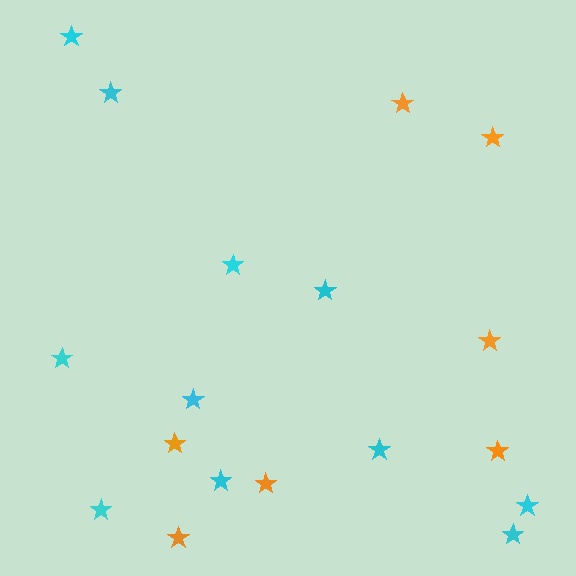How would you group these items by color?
There are 2 groups: one group of orange stars (7) and one group of cyan stars (11).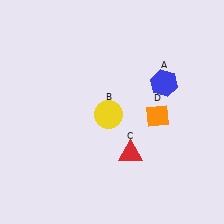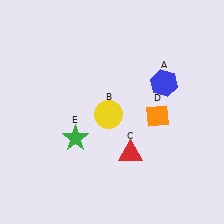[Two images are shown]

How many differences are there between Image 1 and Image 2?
There is 1 difference between the two images.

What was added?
A green star (E) was added in Image 2.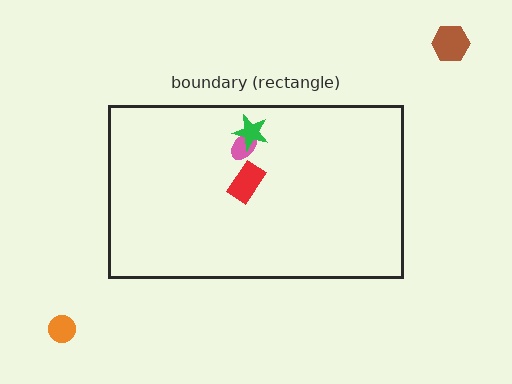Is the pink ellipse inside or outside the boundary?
Inside.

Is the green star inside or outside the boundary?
Inside.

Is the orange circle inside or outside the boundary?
Outside.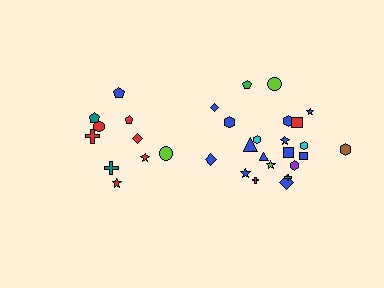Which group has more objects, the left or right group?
The right group.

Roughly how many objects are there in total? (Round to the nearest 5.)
Roughly 30 objects in total.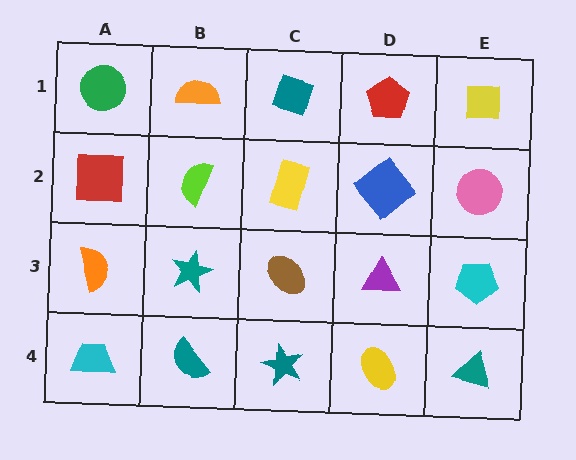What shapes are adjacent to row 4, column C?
A brown ellipse (row 3, column C), a teal semicircle (row 4, column B), a yellow ellipse (row 4, column D).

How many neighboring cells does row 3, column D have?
4.